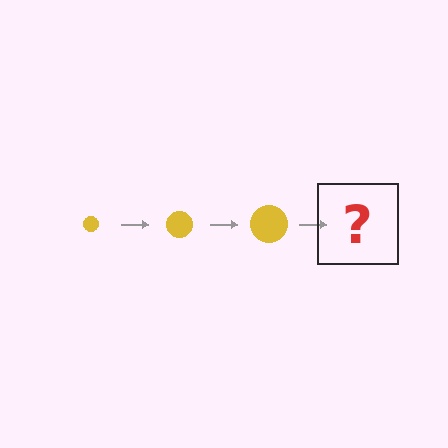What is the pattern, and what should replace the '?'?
The pattern is that the circle gets progressively larger each step. The '?' should be a yellow circle, larger than the previous one.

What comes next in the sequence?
The next element should be a yellow circle, larger than the previous one.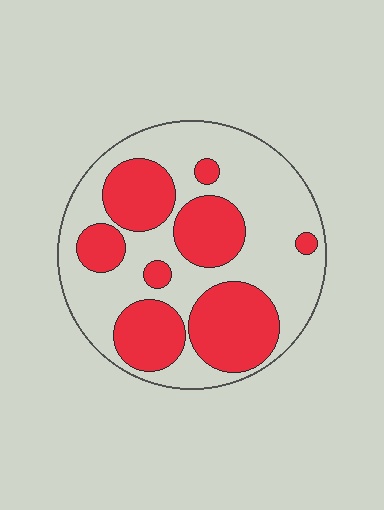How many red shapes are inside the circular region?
8.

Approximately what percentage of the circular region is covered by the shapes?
Approximately 40%.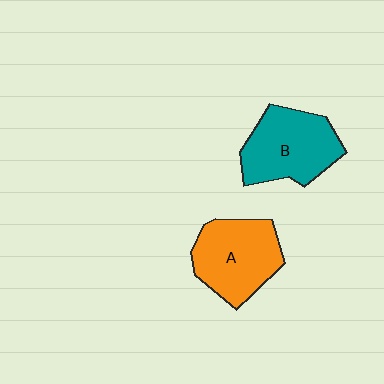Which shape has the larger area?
Shape B (teal).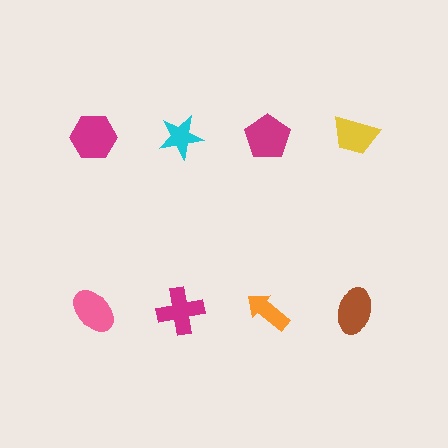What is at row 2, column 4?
A brown ellipse.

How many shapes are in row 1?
4 shapes.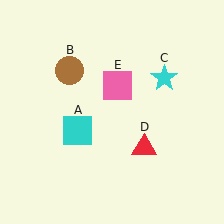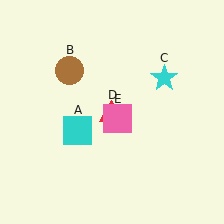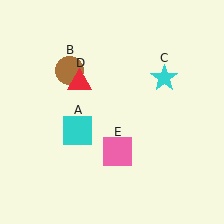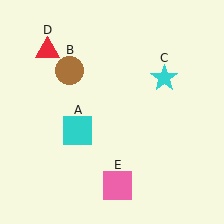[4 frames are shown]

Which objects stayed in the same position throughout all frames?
Cyan square (object A) and brown circle (object B) and cyan star (object C) remained stationary.